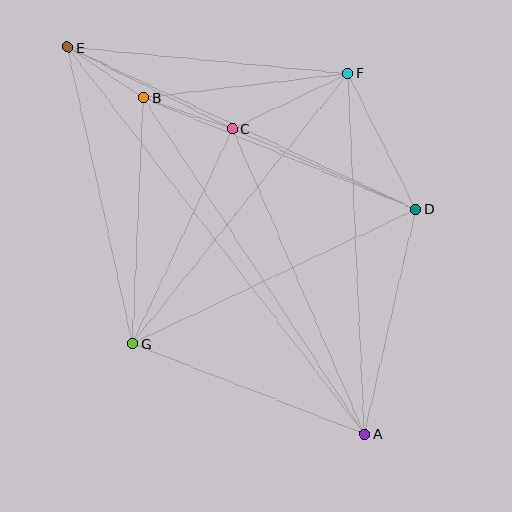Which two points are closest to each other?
Points B and E are closest to each other.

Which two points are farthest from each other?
Points A and E are farthest from each other.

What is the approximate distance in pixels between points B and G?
The distance between B and G is approximately 246 pixels.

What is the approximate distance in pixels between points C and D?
The distance between C and D is approximately 200 pixels.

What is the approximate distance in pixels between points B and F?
The distance between B and F is approximately 206 pixels.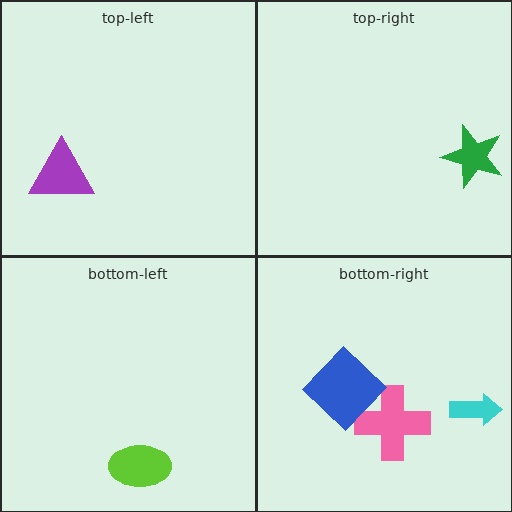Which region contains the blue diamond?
The bottom-right region.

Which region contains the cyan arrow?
The bottom-right region.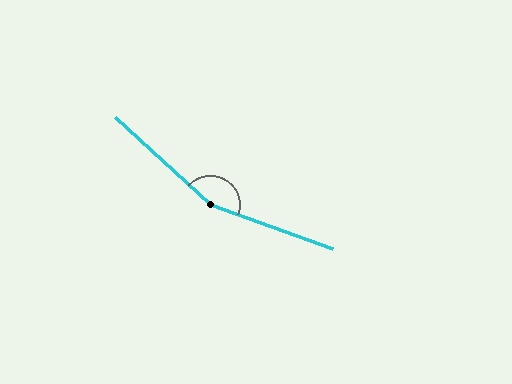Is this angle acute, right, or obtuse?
It is obtuse.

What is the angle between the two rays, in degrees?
Approximately 157 degrees.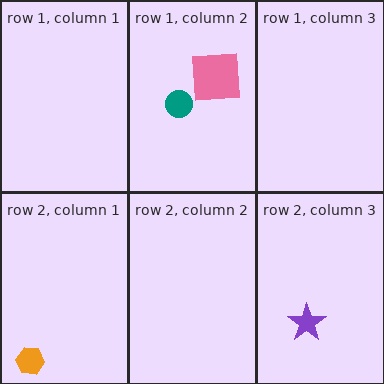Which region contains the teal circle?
The row 1, column 2 region.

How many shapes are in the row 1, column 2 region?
2.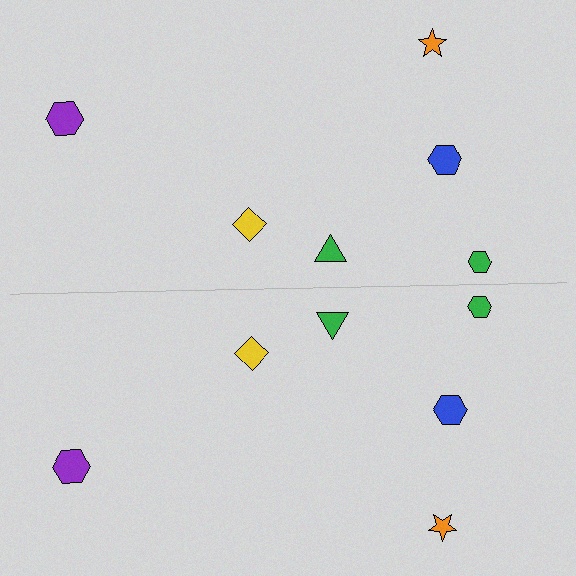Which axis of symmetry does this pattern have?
The pattern has a horizontal axis of symmetry running through the center of the image.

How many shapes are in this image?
There are 12 shapes in this image.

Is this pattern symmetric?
Yes, this pattern has bilateral (reflection) symmetry.